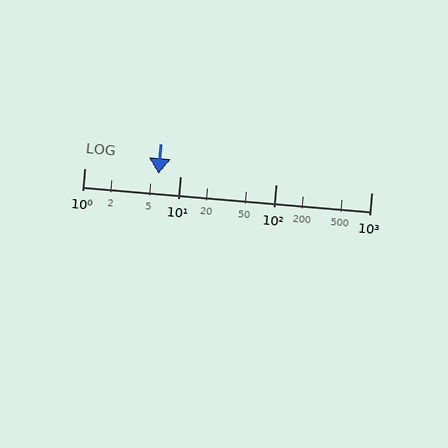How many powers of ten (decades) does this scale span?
The scale spans 3 decades, from 1 to 1000.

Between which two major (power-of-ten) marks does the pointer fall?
The pointer is between 1 and 10.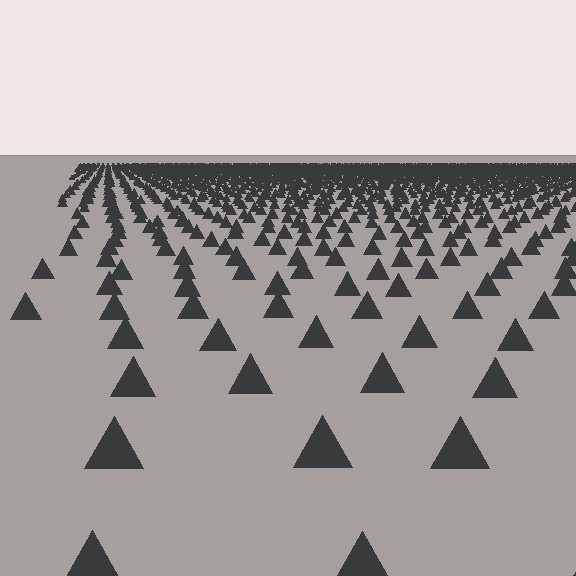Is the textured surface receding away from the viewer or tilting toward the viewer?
The surface is receding away from the viewer. Texture elements get smaller and denser toward the top.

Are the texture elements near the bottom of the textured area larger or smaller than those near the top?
Larger. Near the bottom, elements are closer to the viewer and appear at a bigger on-screen size.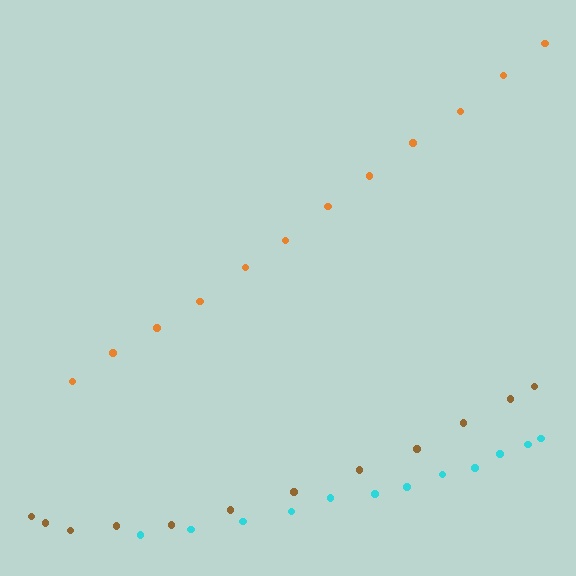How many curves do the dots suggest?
There are 3 distinct paths.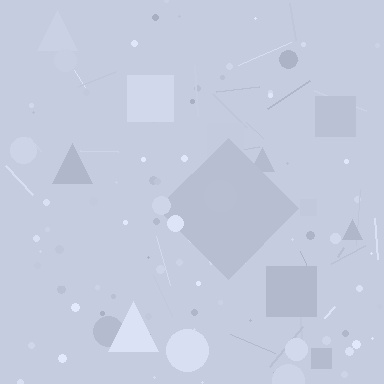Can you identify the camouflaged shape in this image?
The camouflaged shape is a diamond.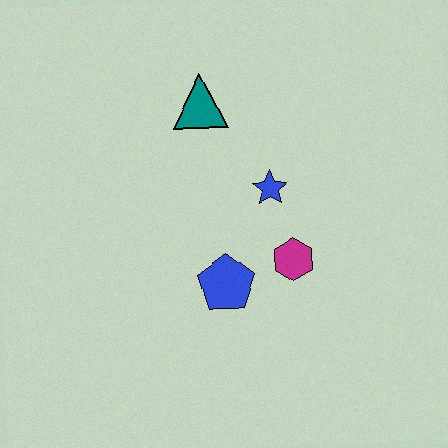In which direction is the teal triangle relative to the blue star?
The teal triangle is above the blue star.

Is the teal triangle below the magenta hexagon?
No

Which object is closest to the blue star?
The magenta hexagon is closest to the blue star.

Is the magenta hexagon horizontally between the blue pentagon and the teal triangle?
No